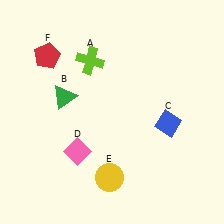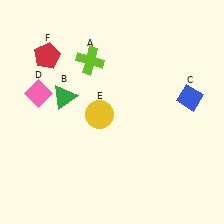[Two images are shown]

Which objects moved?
The objects that moved are: the blue diamond (C), the pink diamond (D), the yellow circle (E).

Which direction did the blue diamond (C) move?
The blue diamond (C) moved up.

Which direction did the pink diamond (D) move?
The pink diamond (D) moved up.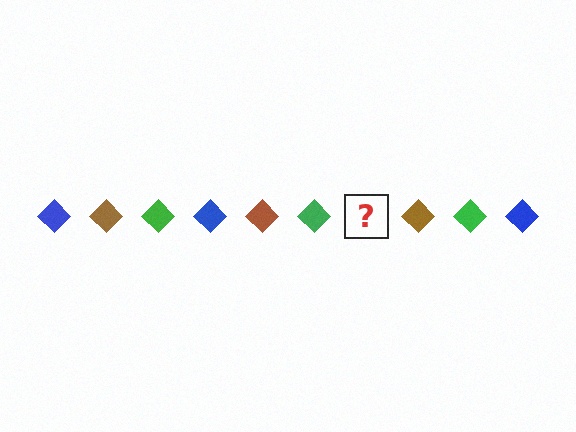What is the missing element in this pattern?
The missing element is a blue diamond.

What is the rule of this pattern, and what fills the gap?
The rule is that the pattern cycles through blue, brown, green diamonds. The gap should be filled with a blue diamond.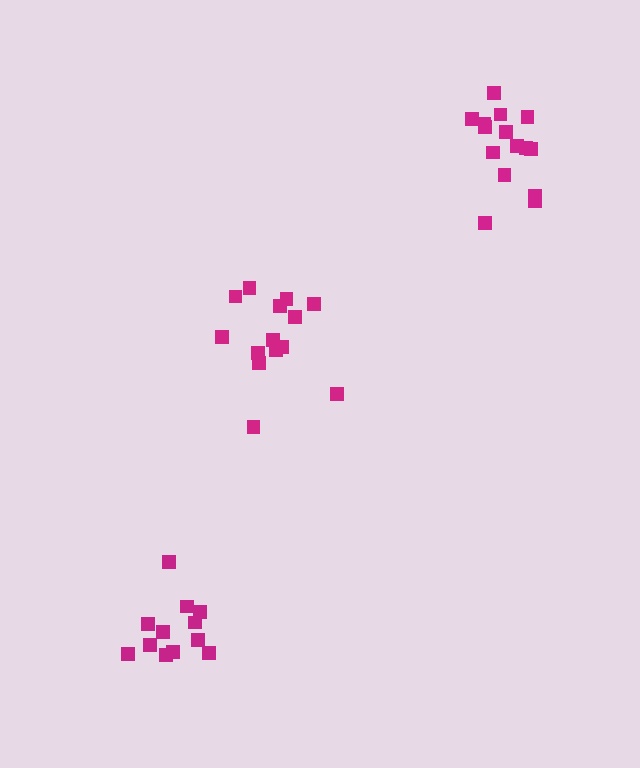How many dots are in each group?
Group 1: 12 dots, Group 2: 14 dots, Group 3: 15 dots (41 total).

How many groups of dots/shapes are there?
There are 3 groups.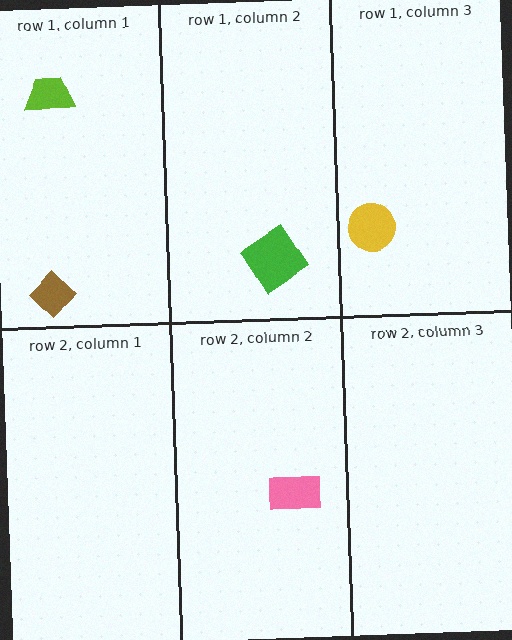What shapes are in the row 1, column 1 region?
The brown diamond, the lime trapezoid.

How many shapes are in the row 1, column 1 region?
2.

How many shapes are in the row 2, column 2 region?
1.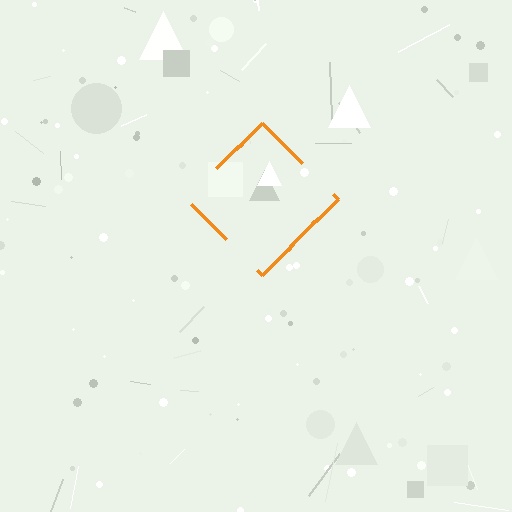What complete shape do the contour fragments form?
The contour fragments form a diamond.